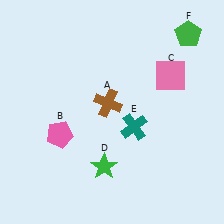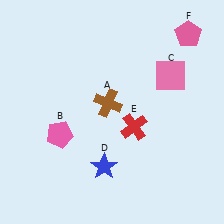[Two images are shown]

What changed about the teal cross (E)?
In Image 1, E is teal. In Image 2, it changed to red.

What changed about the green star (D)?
In Image 1, D is green. In Image 2, it changed to blue.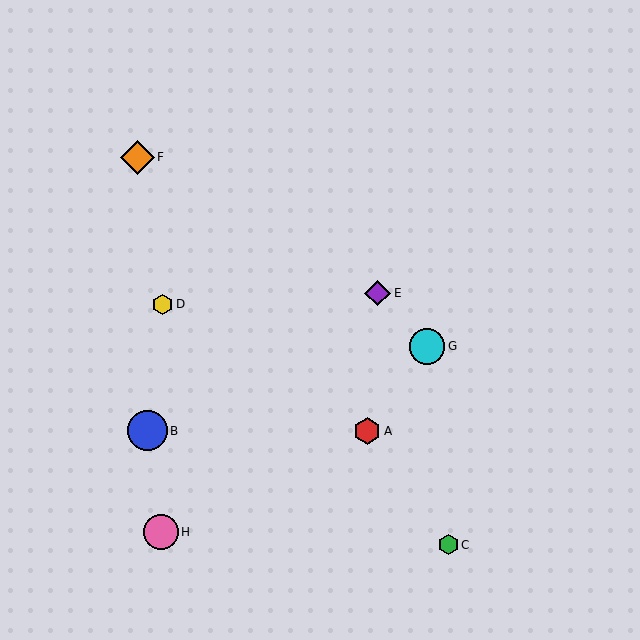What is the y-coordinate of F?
Object F is at y≈157.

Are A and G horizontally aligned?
No, A is at y≈431 and G is at y≈346.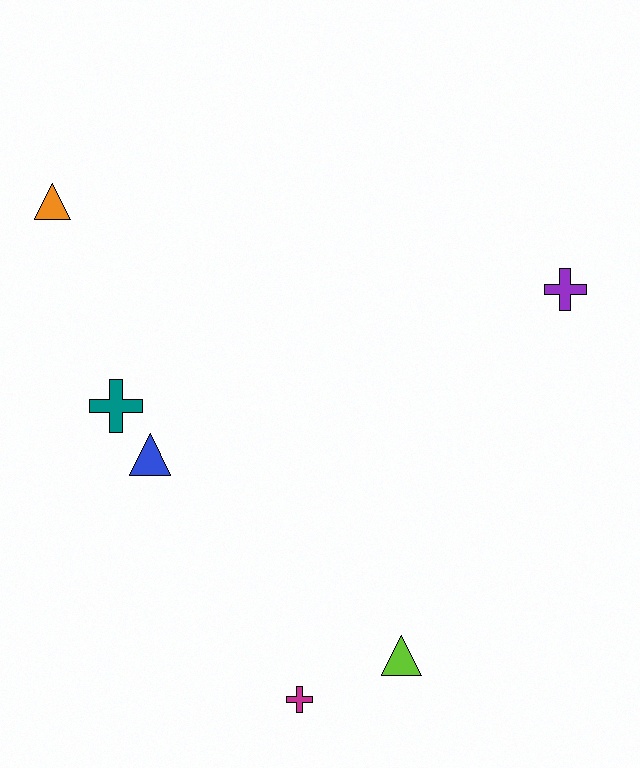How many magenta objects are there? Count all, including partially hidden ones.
There is 1 magenta object.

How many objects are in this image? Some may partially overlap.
There are 6 objects.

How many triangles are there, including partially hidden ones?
There are 3 triangles.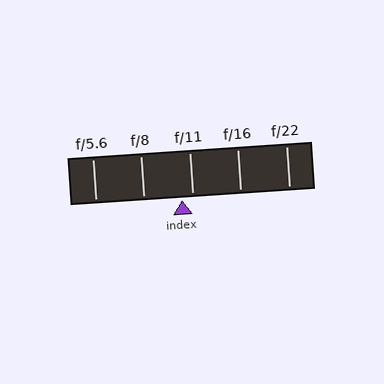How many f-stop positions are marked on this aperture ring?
There are 5 f-stop positions marked.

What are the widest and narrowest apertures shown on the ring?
The widest aperture shown is f/5.6 and the narrowest is f/22.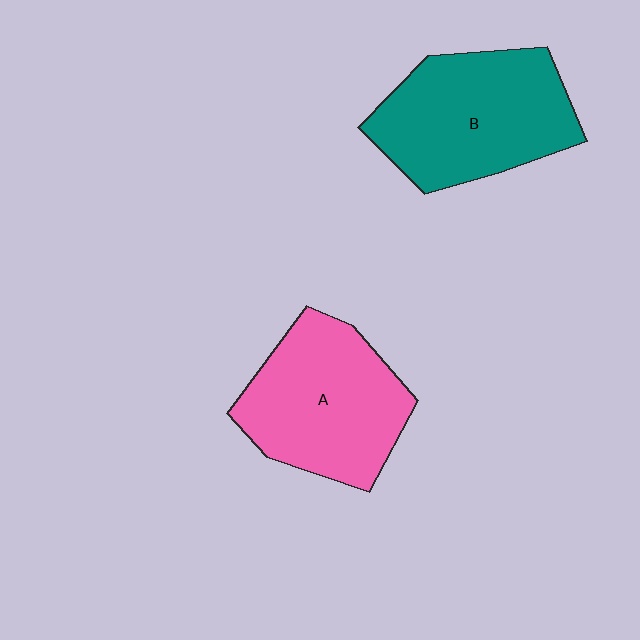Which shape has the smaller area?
Shape A (pink).